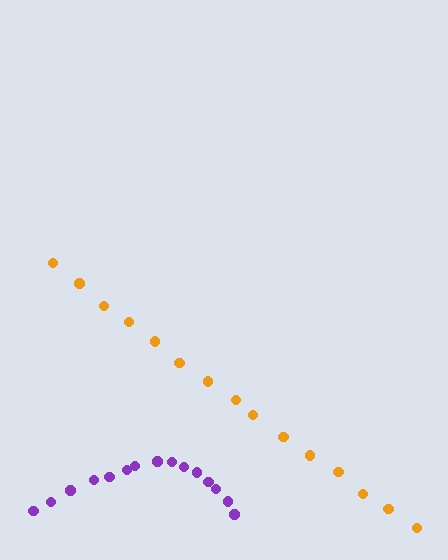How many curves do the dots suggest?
There are 2 distinct paths.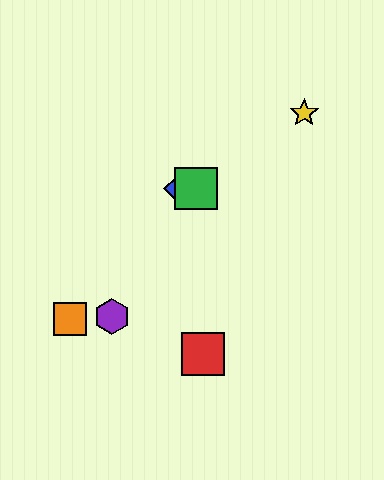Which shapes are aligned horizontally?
The blue diamond, the green square are aligned horizontally.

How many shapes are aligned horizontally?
2 shapes (the blue diamond, the green square) are aligned horizontally.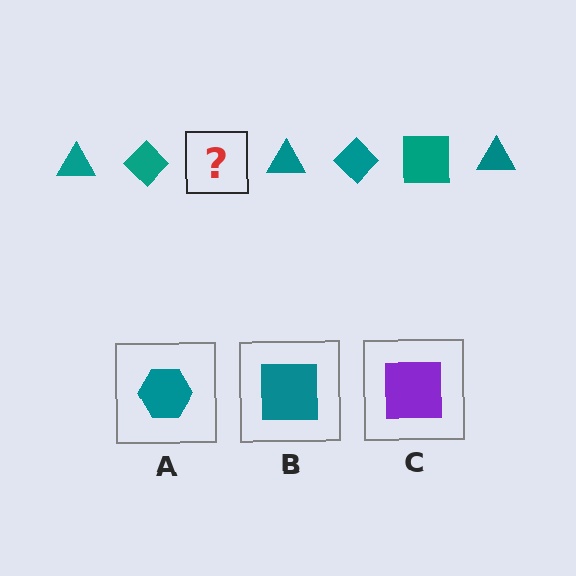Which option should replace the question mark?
Option B.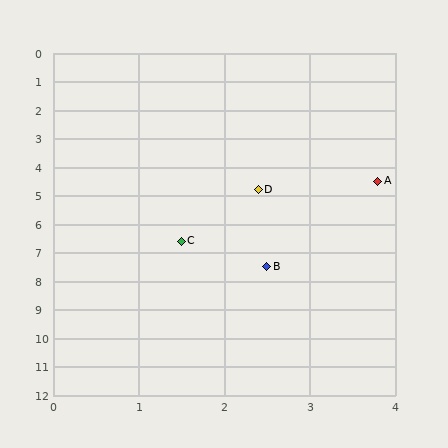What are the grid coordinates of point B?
Point B is at approximately (2.5, 7.5).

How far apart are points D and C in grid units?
Points D and C are about 2.0 grid units apart.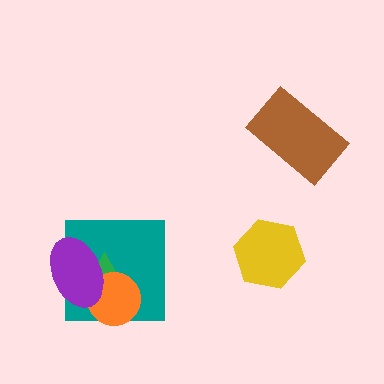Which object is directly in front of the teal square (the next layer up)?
The green triangle is directly in front of the teal square.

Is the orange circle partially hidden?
Yes, it is partially covered by another shape.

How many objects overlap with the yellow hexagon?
0 objects overlap with the yellow hexagon.